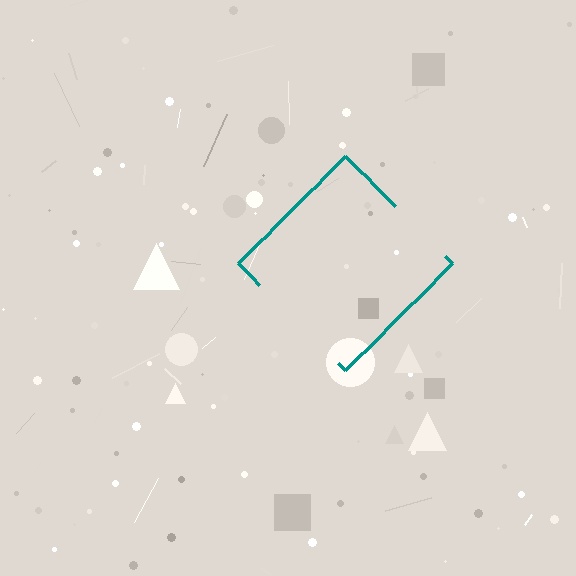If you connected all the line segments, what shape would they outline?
They would outline a diamond.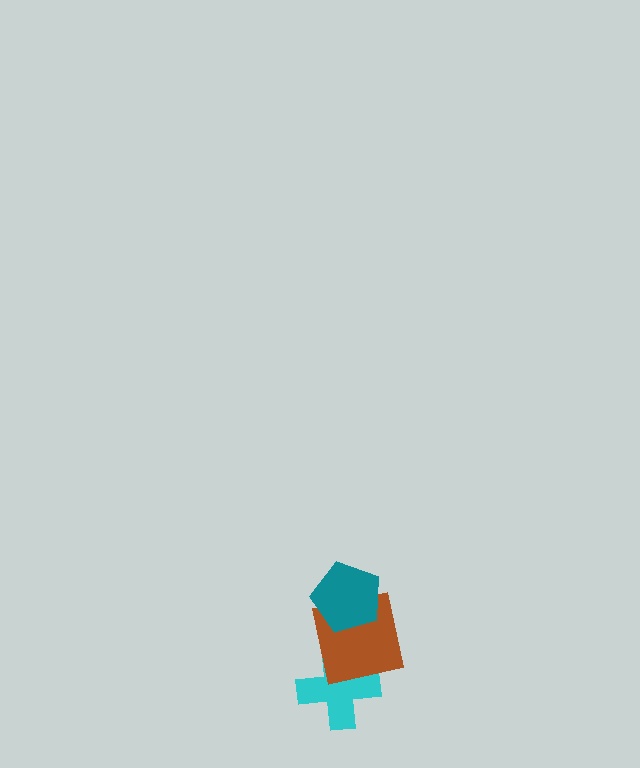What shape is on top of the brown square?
The teal pentagon is on top of the brown square.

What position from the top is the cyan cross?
The cyan cross is 3rd from the top.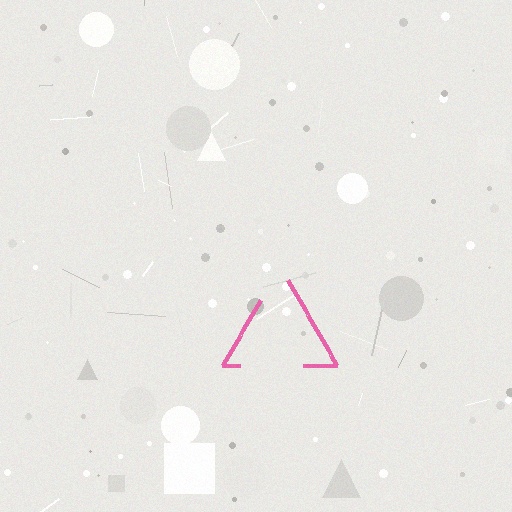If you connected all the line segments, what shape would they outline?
They would outline a triangle.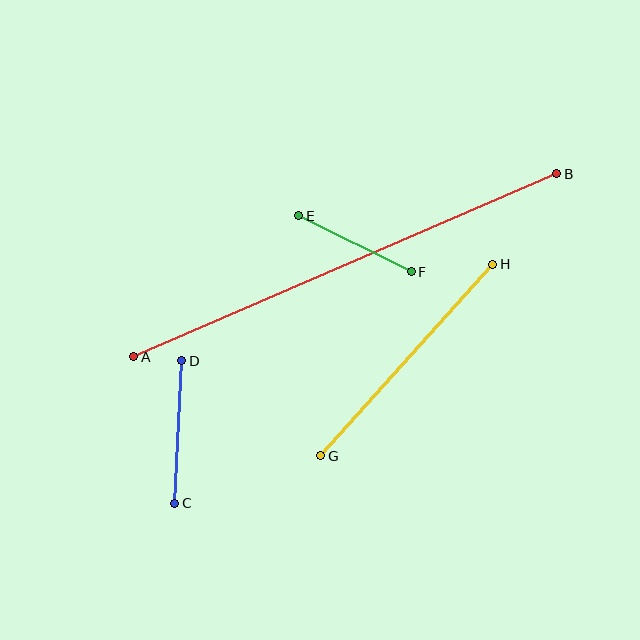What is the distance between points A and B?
The distance is approximately 461 pixels.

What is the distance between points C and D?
The distance is approximately 142 pixels.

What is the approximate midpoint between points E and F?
The midpoint is at approximately (355, 244) pixels.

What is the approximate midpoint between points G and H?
The midpoint is at approximately (407, 360) pixels.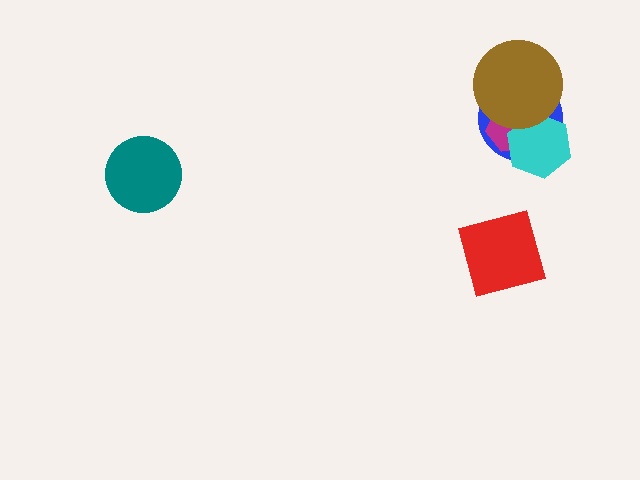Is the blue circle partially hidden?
Yes, it is partially covered by another shape.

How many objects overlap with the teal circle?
0 objects overlap with the teal circle.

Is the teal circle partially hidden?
No, no other shape covers it.